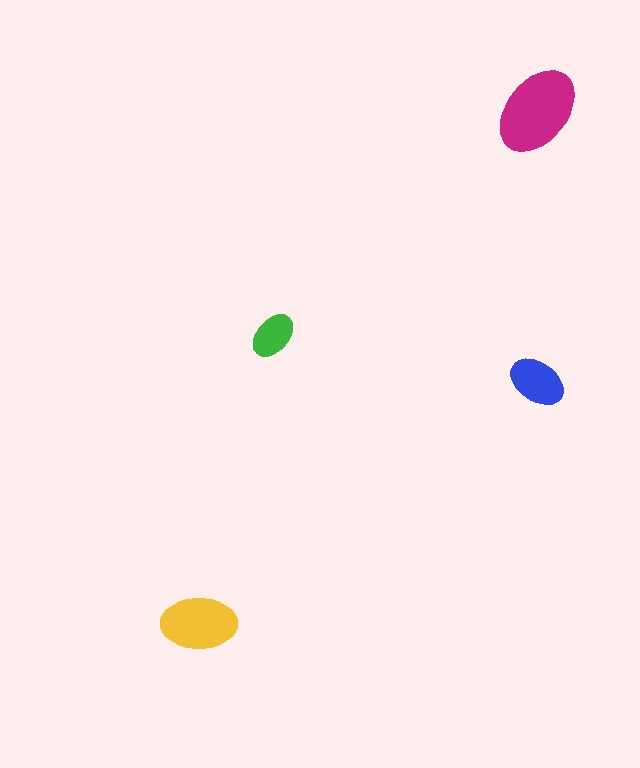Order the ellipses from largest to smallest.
the magenta one, the yellow one, the blue one, the green one.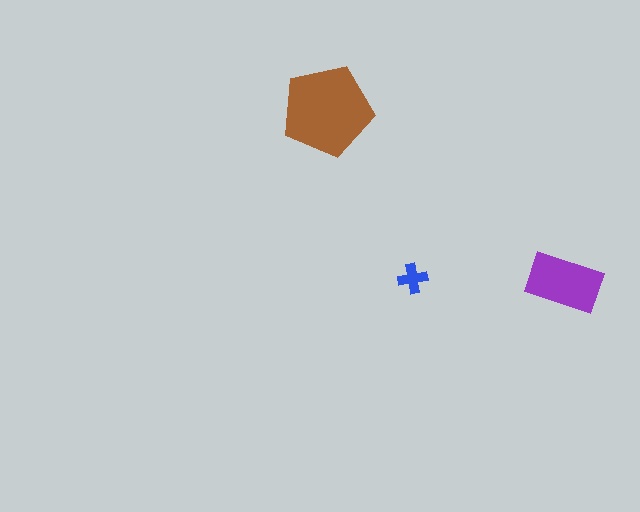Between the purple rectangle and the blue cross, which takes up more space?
The purple rectangle.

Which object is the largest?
The brown pentagon.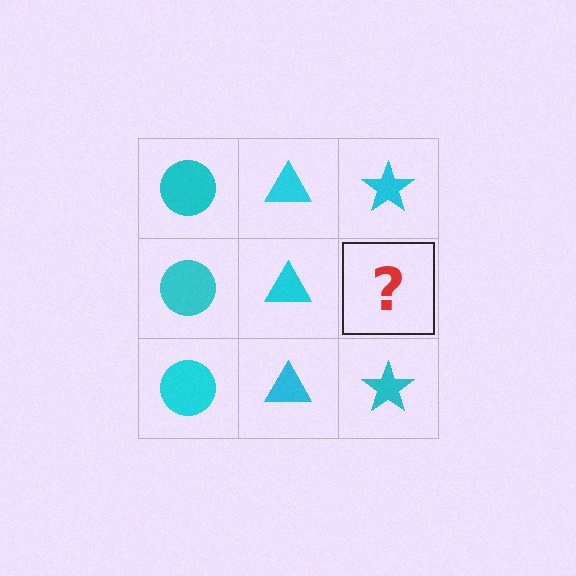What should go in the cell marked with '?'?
The missing cell should contain a cyan star.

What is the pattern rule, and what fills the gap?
The rule is that each column has a consistent shape. The gap should be filled with a cyan star.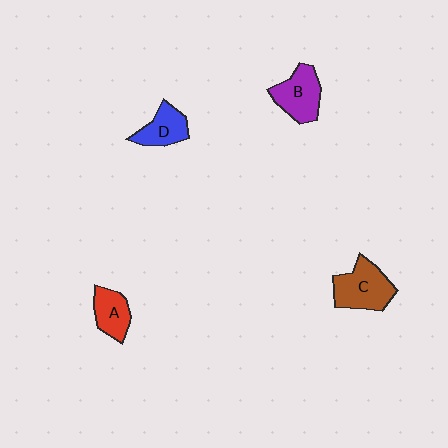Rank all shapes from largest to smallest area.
From largest to smallest: C (brown), B (purple), D (blue), A (red).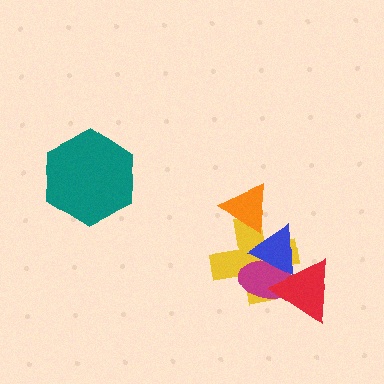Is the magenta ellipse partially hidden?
Yes, it is partially covered by another shape.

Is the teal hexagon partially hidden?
No, no other shape covers it.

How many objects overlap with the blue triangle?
4 objects overlap with the blue triangle.